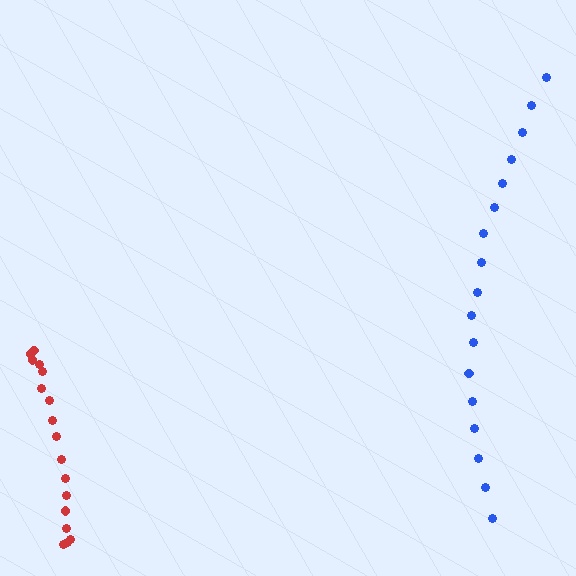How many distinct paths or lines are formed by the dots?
There are 2 distinct paths.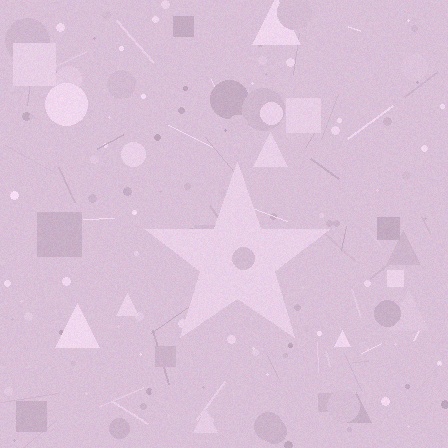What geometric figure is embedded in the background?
A star is embedded in the background.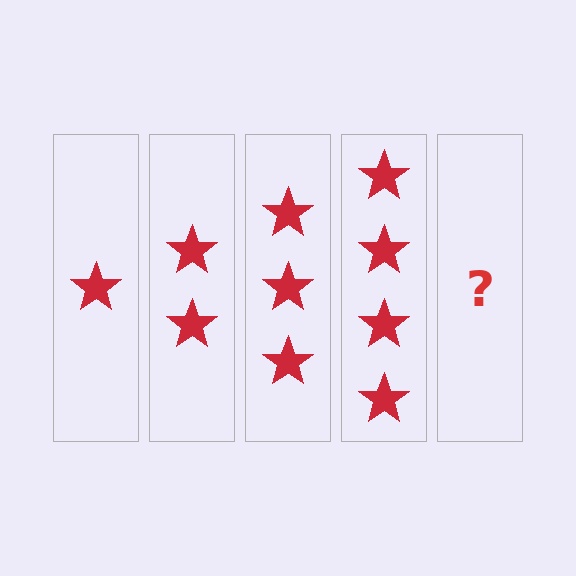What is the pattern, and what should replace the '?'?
The pattern is that each step adds one more star. The '?' should be 5 stars.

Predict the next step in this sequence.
The next step is 5 stars.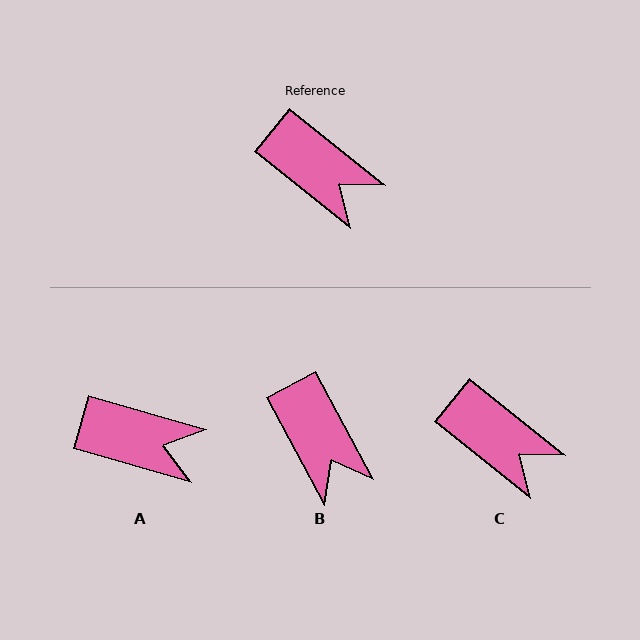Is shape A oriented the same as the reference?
No, it is off by about 23 degrees.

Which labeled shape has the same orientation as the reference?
C.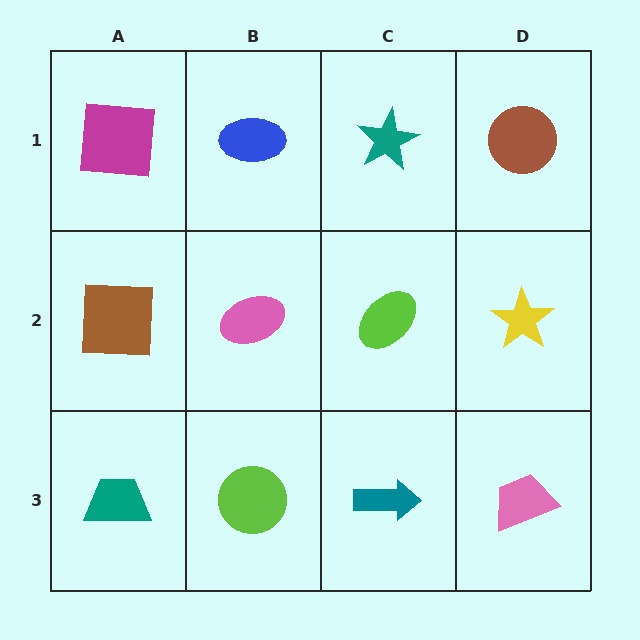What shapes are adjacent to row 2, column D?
A brown circle (row 1, column D), a pink trapezoid (row 3, column D), a lime ellipse (row 2, column C).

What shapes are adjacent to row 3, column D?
A yellow star (row 2, column D), a teal arrow (row 3, column C).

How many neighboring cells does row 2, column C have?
4.